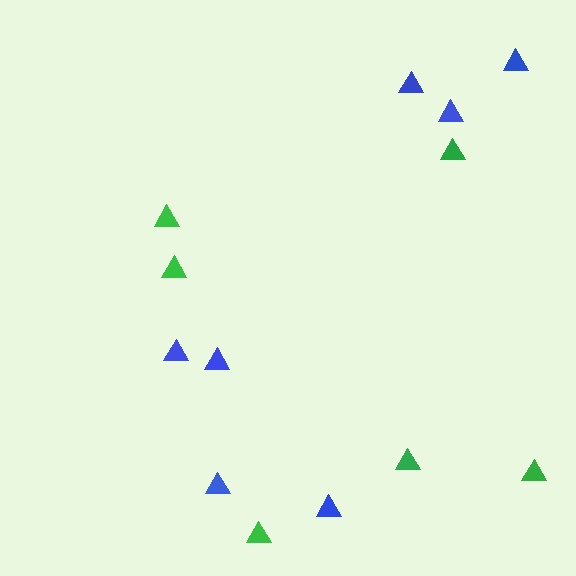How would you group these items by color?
There are 2 groups: one group of green triangles (6) and one group of blue triangles (7).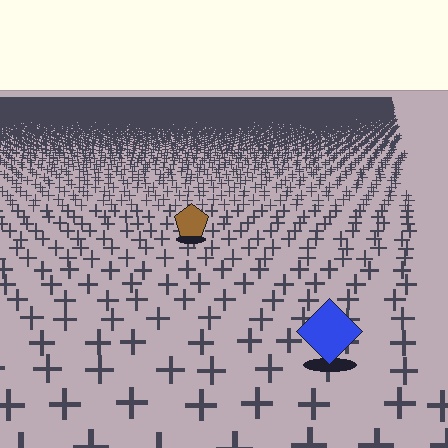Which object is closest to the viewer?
The blue diamond is closest. The texture marks near it are larger and more spread out.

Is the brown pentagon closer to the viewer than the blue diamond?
No. The blue diamond is closer — you can tell from the texture gradient: the ground texture is coarser near it.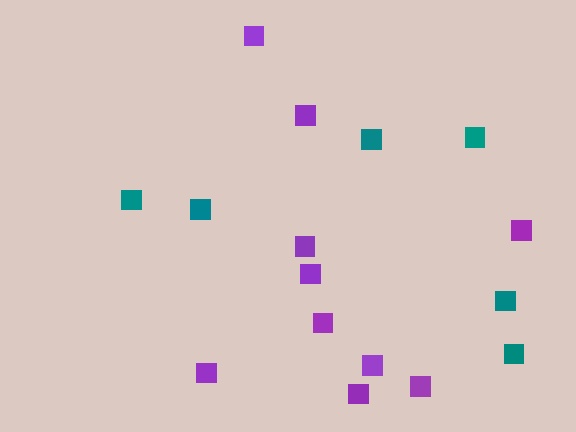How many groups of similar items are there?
There are 2 groups: one group of teal squares (6) and one group of purple squares (10).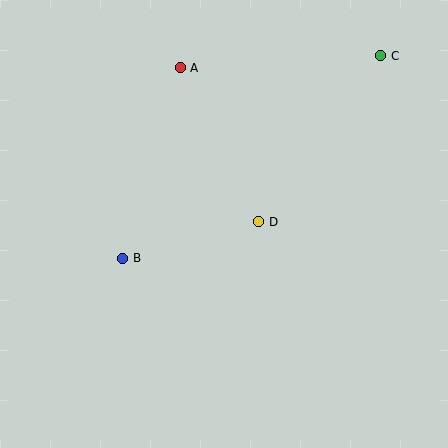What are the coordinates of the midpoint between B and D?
The midpoint between B and D is at (191, 240).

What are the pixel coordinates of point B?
Point B is at (123, 259).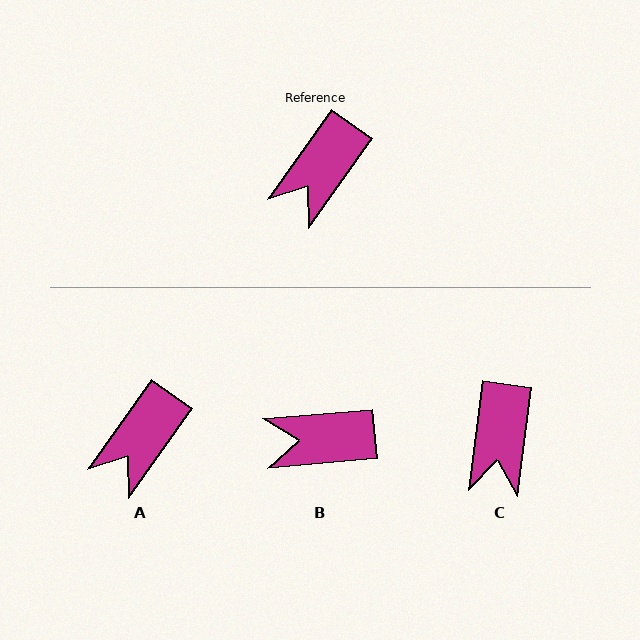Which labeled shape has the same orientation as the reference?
A.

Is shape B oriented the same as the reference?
No, it is off by about 50 degrees.